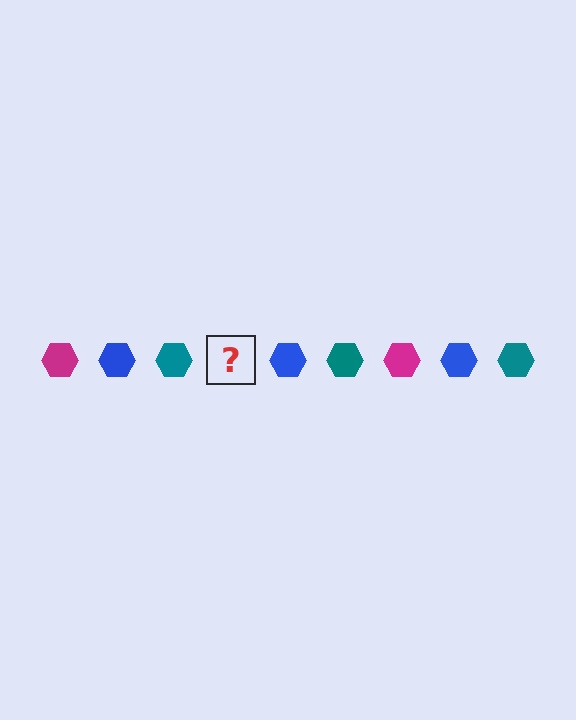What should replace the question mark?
The question mark should be replaced with a magenta hexagon.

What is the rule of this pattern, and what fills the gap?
The rule is that the pattern cycles through magenta, blue, teal hexagons. The gap should be filled with a magenta hexagon.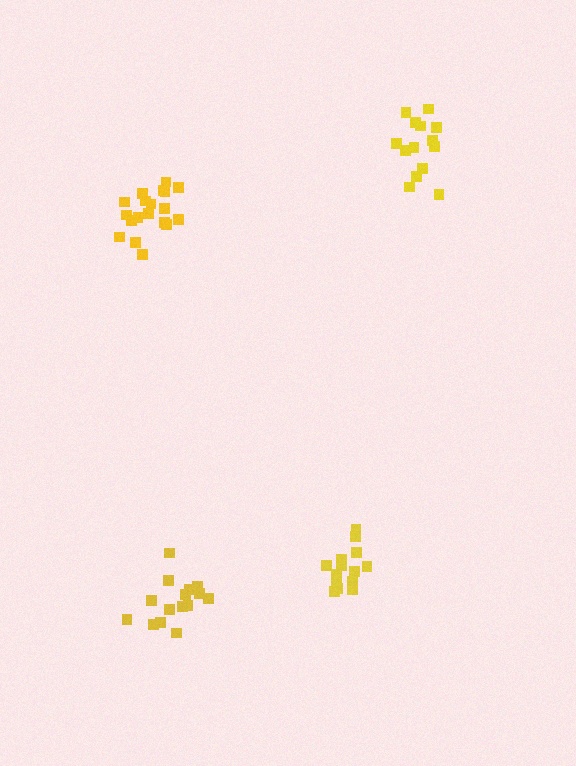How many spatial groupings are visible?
There are 4 spatial groupings.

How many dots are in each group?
Group 1: 14 dots, Group 2: 19 dots, Group 3: 15 dots, Group 4: 14 dots (62 total).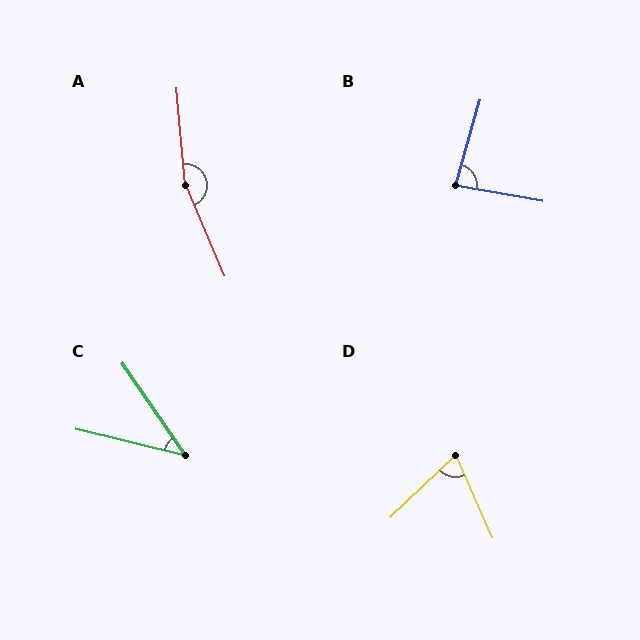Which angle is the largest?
A, at approximately 162 degrees.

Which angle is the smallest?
C, at approximately 41 degrees.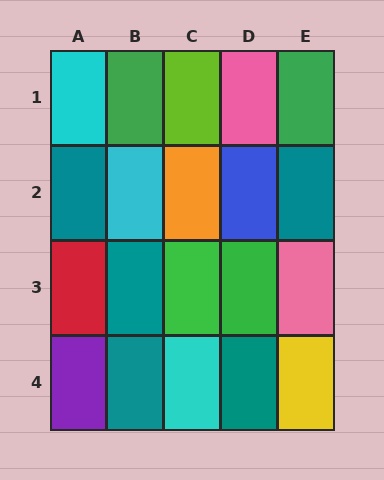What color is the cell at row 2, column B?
Cyan.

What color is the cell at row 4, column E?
Yellow.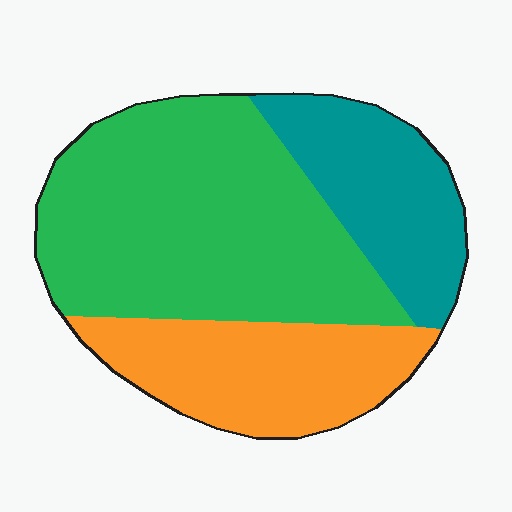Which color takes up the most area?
Green, at roughly 50%.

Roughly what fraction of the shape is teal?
Teal takes up about one fifth (1/5) of the shape.